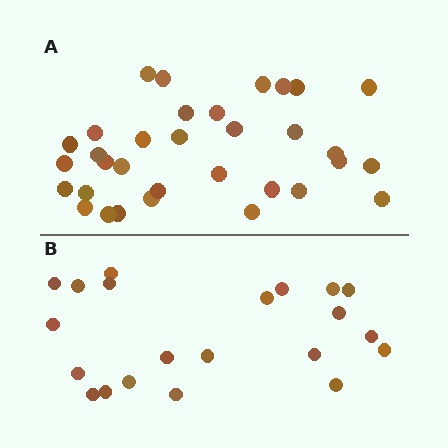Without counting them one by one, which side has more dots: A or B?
Region A (the top region) has more dots.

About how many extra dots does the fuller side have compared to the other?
Region A has roughly 12 or so more dots than region B.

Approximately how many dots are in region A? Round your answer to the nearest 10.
About 30 dots. (The exact count is 33, which rounds to 30.)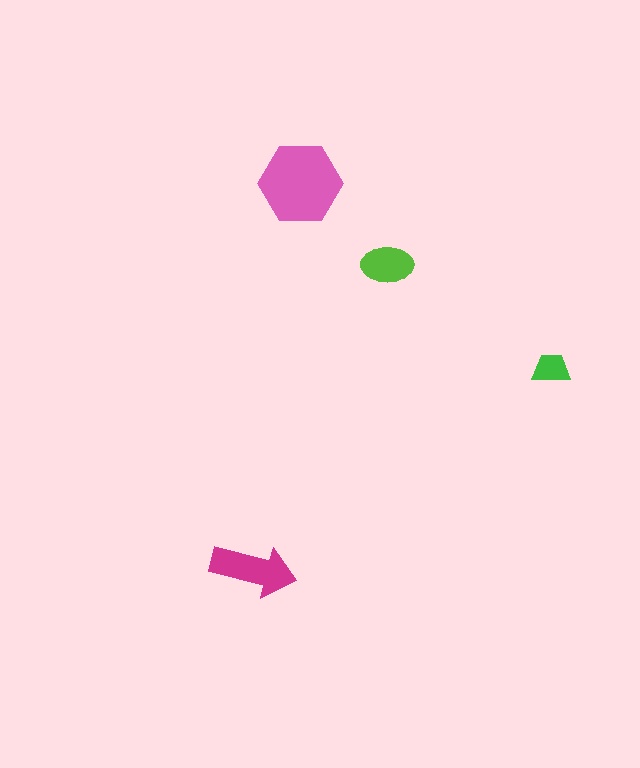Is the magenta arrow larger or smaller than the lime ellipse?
Larger.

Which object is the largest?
The pink hexagon.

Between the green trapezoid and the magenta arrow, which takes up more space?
The magenta arrow.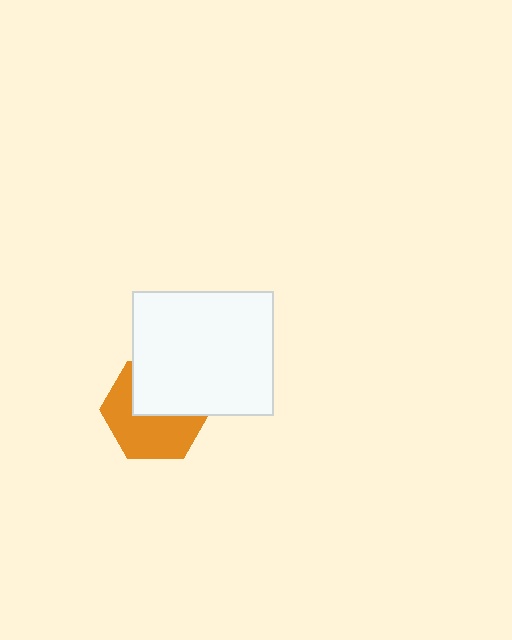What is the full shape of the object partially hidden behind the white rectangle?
The partially hidden object is an orange hexagon.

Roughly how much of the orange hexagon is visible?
About half of it is visible (roughly 56%).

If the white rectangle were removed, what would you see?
You would see the complete orange hexagon.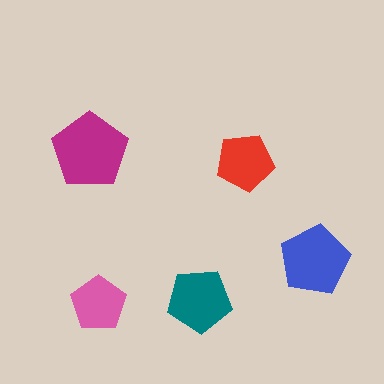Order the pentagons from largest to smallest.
the magenta one, the blue one, the teal one, the red one, the pink one.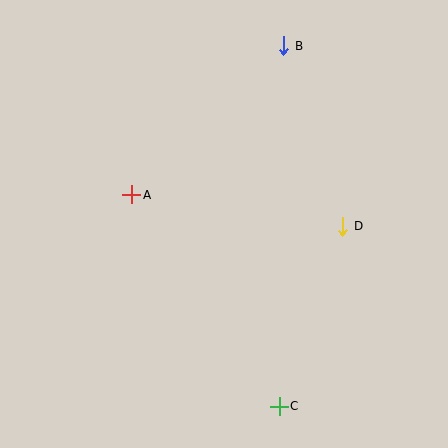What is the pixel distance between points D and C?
The distance between D and C is 191 pixels.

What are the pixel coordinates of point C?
Point C is at (279, 406).